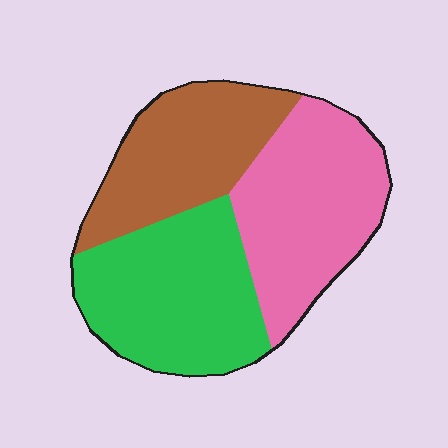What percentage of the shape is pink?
Pink covers 35% of the shape.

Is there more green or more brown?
Green.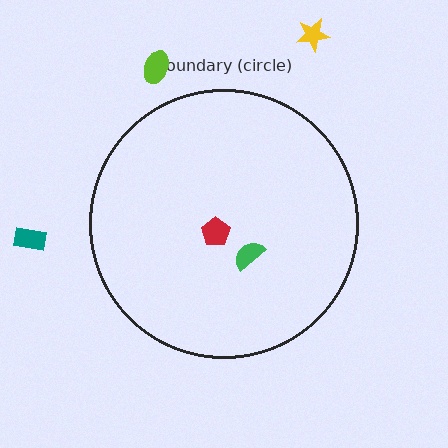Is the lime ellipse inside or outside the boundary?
Outside.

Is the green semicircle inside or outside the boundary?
Inside.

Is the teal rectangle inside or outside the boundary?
Outside.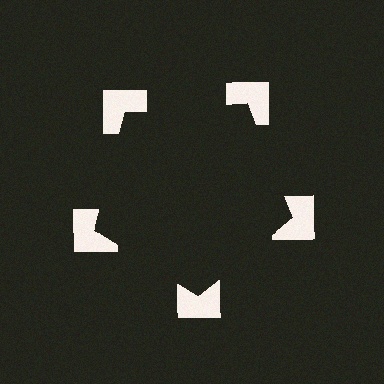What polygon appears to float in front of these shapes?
An illusory pentagon — its edges are inferred from the aligned wedge cuts in the notched squares, not physically drawn.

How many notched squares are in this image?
There are 5 — one at each vertex of the illusory pentagon.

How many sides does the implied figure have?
5 sides.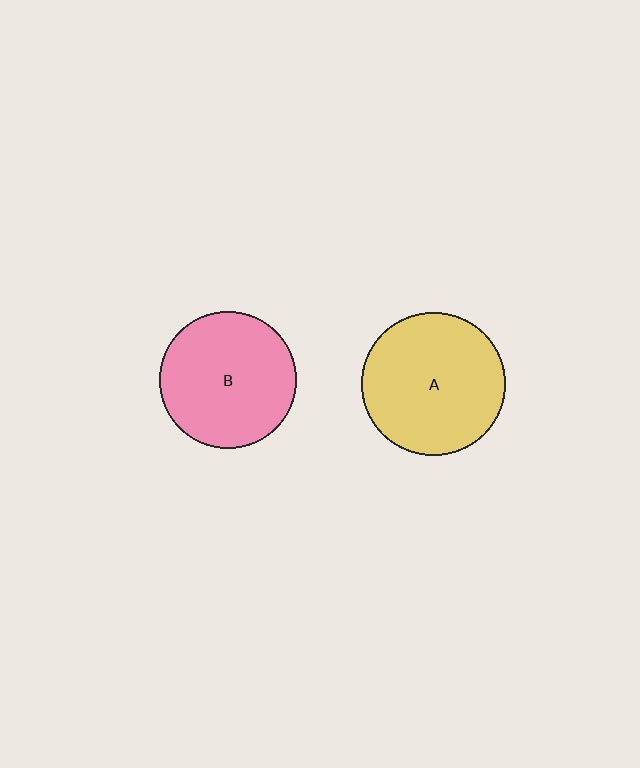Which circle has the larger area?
Circle A (yellow).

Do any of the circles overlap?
No, none of the circles overlap.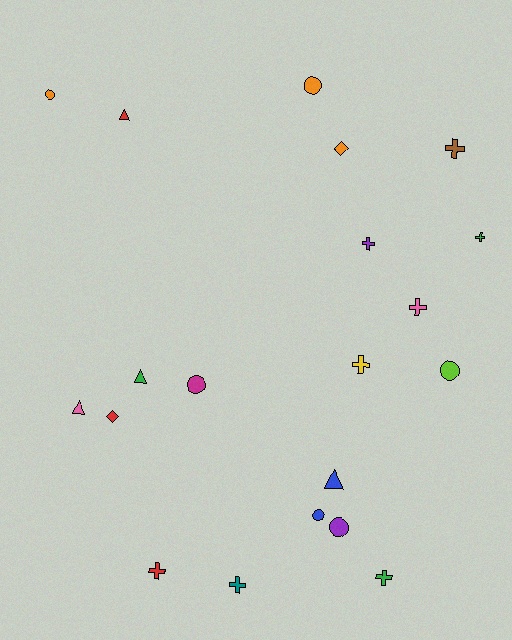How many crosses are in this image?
There are 8 crosses.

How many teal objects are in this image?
There is 1 teal object.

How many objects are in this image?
There are 20 objects.